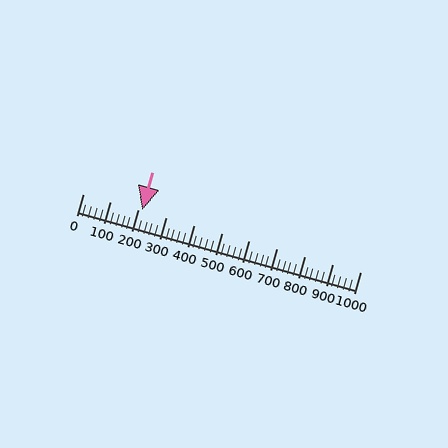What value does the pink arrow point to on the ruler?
The pink arrow points to approximately 215.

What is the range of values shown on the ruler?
The ruler shows values from 0 to 1000.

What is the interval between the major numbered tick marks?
The major tick marks are spaced 100 units apart.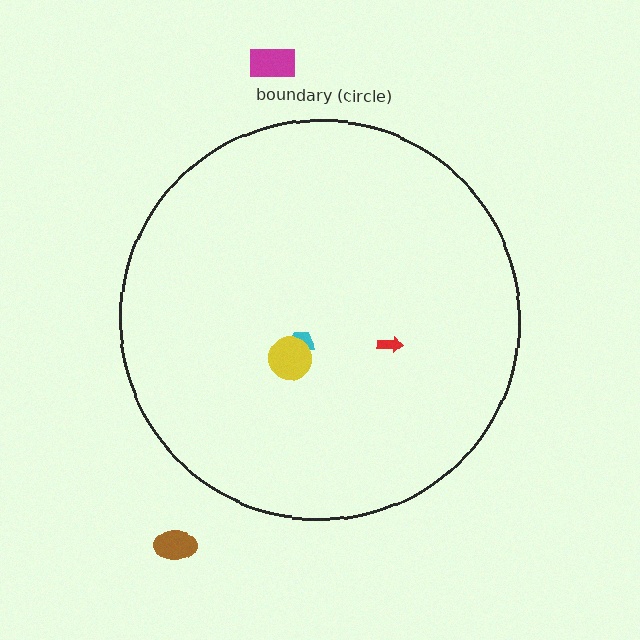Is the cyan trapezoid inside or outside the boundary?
Inside.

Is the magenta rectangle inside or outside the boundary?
Outside.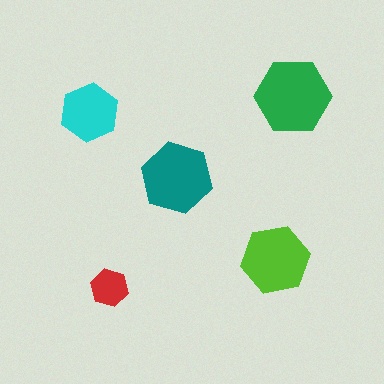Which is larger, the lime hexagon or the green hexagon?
The green one.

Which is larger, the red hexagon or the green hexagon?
The green one.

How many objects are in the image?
There are 5 objects in the image.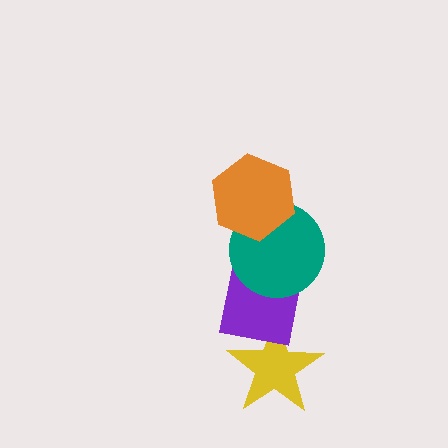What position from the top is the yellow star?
The yellow star is 4th from the top.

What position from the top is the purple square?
The purple square is 3rd from the top.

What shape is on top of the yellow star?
The purple square is on top of the yellow star.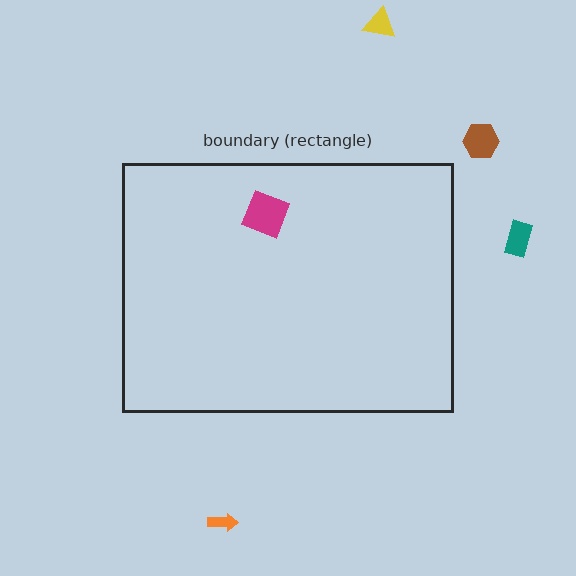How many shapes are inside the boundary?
1 inside, 4 outside.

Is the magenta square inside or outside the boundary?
Inside.